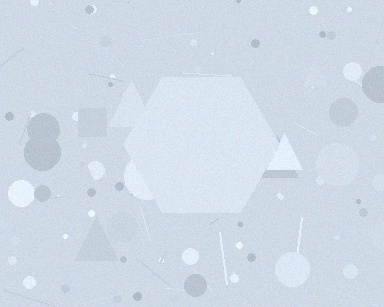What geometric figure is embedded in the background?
A hexagon is embedded in the background.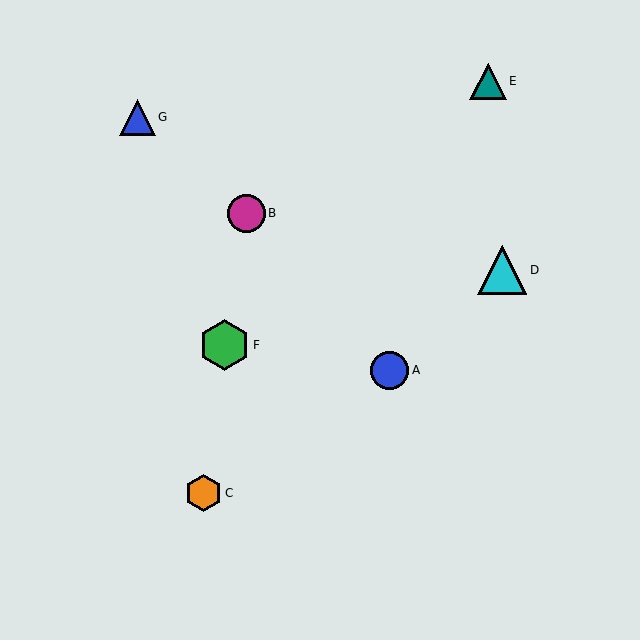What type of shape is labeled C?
Shape C is an orange hexagon.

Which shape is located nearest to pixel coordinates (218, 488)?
The orange hexagon (labeled C) at (203, 493) is nearest to that location.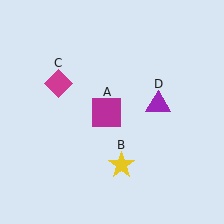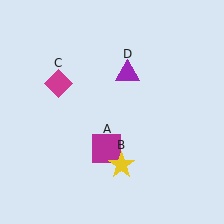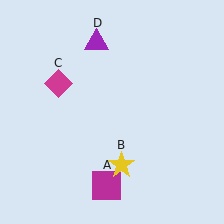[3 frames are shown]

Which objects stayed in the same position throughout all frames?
Yellow star (object B) and magenta diamond (object C) remained stationary.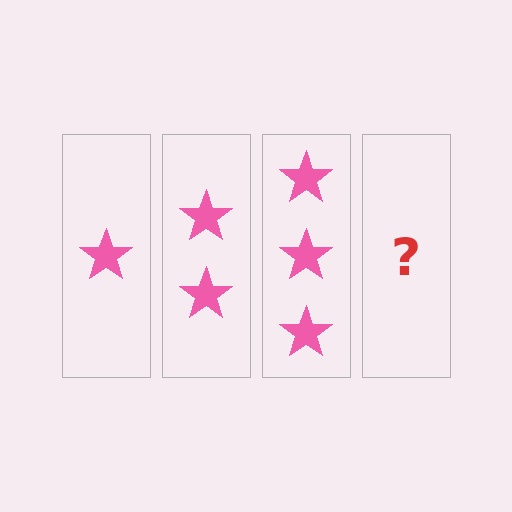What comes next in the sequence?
The next element should be 4 stars.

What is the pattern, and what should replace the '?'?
The pattern is that each step adds one more star. The '?' should be 4 stars.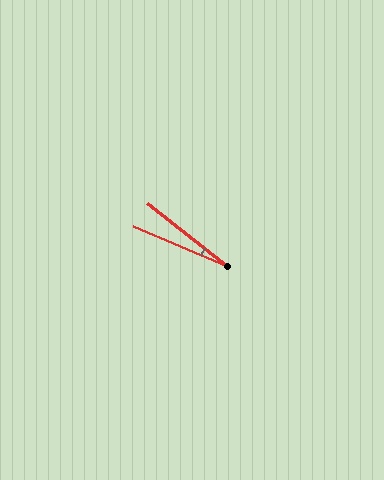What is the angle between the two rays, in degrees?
Approximately 16 degrees.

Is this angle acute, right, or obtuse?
It is acute.